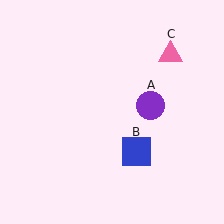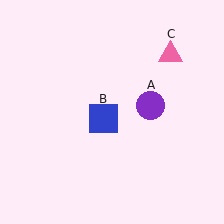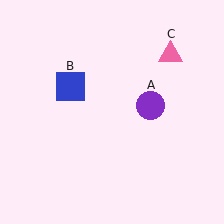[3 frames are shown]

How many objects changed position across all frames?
1 object changed position: blue square (object B).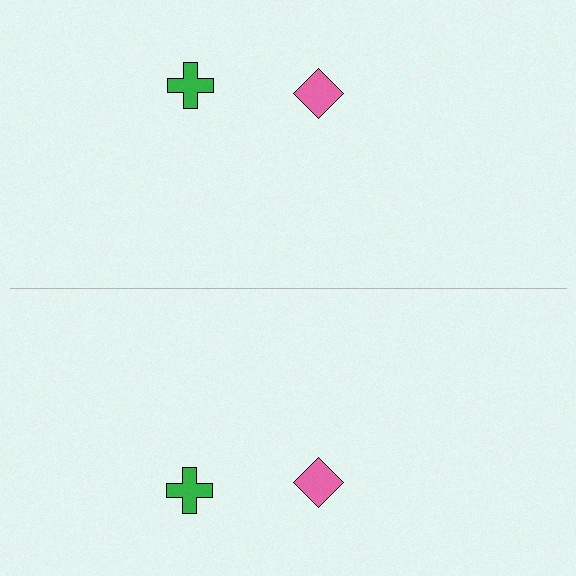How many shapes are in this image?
There are 4 shapes in this image.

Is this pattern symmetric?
Yes, this pattern has bilateral (reflection) symmetry.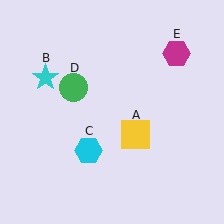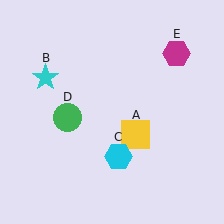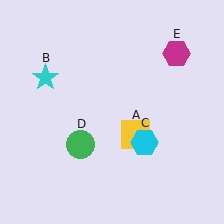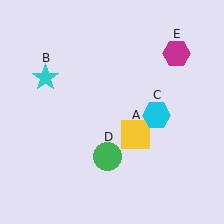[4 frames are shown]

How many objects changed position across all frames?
2 objects changed position: cyan hexagon (object C), green circle (object D).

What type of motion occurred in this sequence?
The cyan hexagon (object C), green circle (object D) rotated counterclockwise around the center of the scene.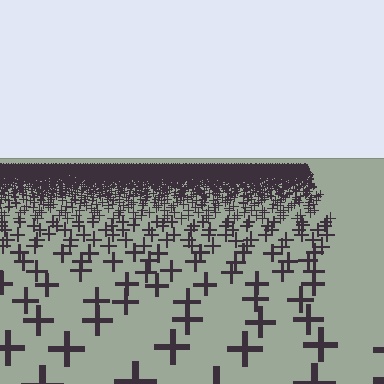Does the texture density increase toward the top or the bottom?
Density increases toward the top.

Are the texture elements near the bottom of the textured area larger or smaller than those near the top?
Larger. Near the bottom, elements are closer to the viewer and appear at a bigger on-screen size.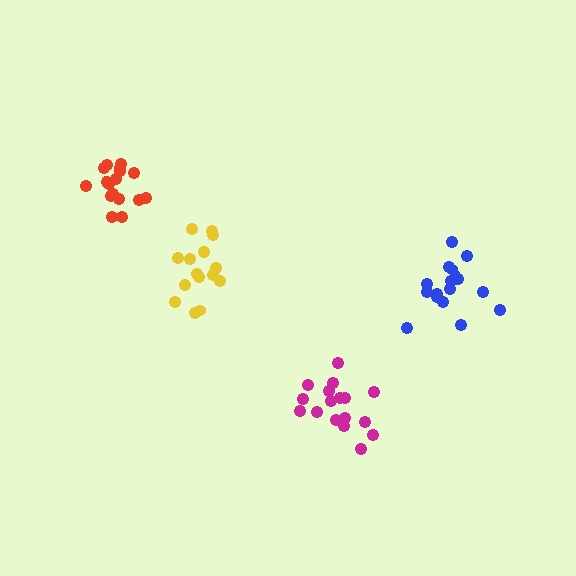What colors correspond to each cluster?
The clusters are colored: magenta, yellow, red, blue.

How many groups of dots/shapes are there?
There are 4 groups.